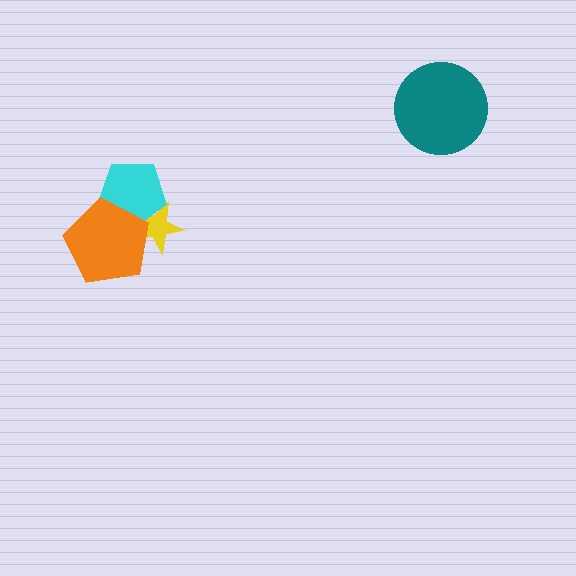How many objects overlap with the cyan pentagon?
2 objects overlap with the cyan pentagon.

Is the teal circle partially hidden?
No, no other shape covers it.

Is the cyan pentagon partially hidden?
Yes, it is partially covered by another shape.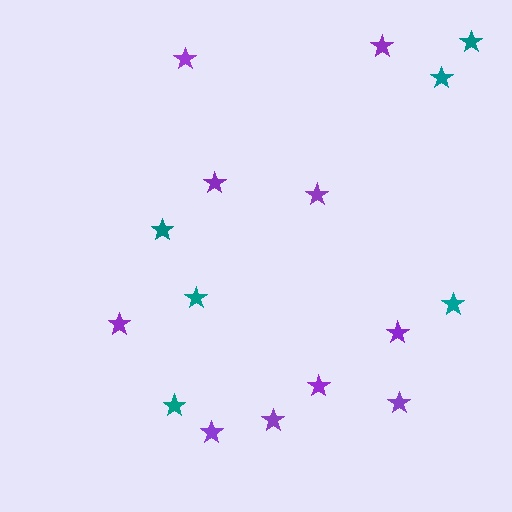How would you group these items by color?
There are 2 groups: one group of purple stars (10) and one group of teal stars (6).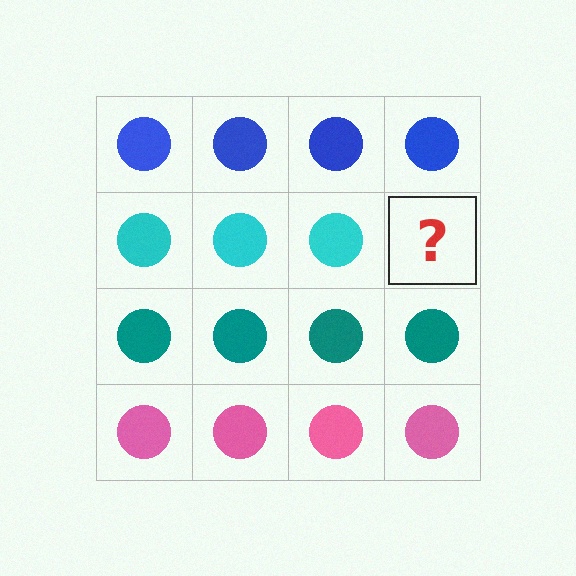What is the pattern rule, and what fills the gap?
The rule is that each row has a consistent color. The gap should be filled with a cyan circle.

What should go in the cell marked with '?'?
The missing cell should contain a cyan circle.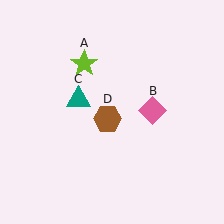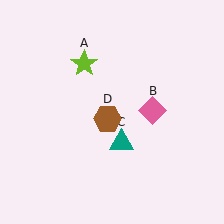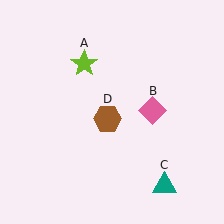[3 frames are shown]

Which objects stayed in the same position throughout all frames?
Lime star (object A) and pink diamond (object B) and brown hexagon (object D) remained stationary.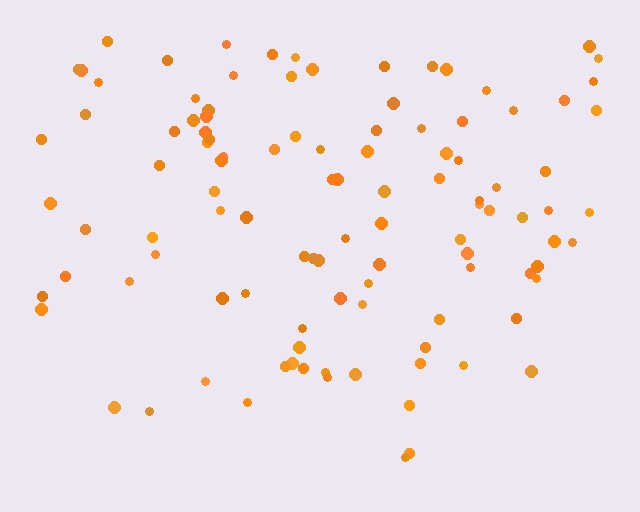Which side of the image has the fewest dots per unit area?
The bottom.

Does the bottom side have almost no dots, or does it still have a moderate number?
Still a moderate number, just noticeably fewer than the top.